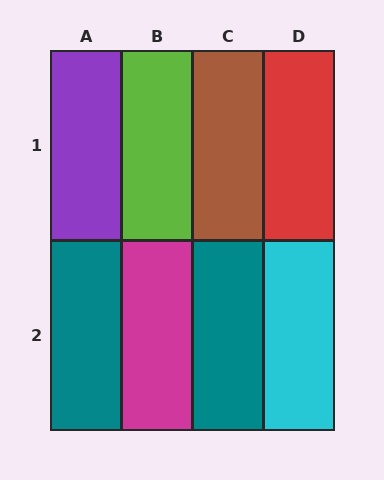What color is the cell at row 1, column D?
Red.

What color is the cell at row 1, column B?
Lime.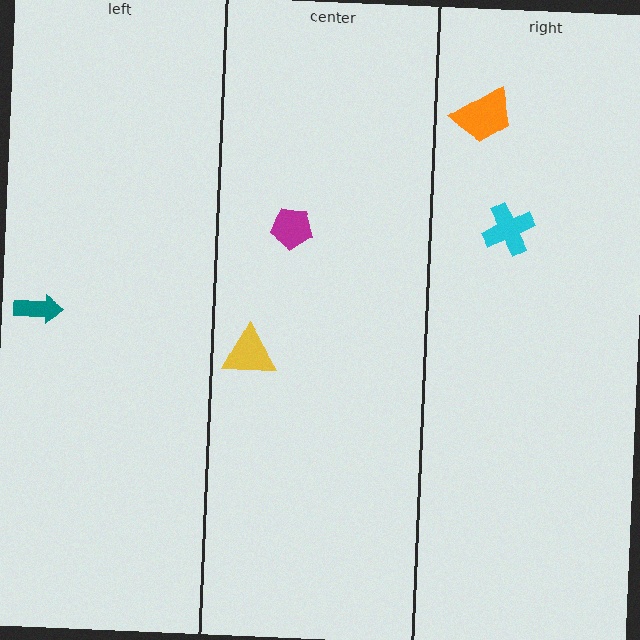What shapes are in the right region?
The cyan cross, the orange trapezoid.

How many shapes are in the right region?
2.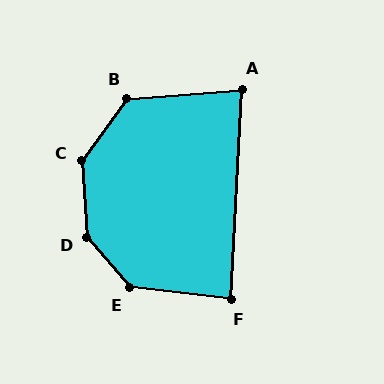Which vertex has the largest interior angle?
D, at approximately 144 degrees.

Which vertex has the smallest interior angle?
A, at approximately 83 degrees.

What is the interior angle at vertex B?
Approximately 130 degrees (obtuse).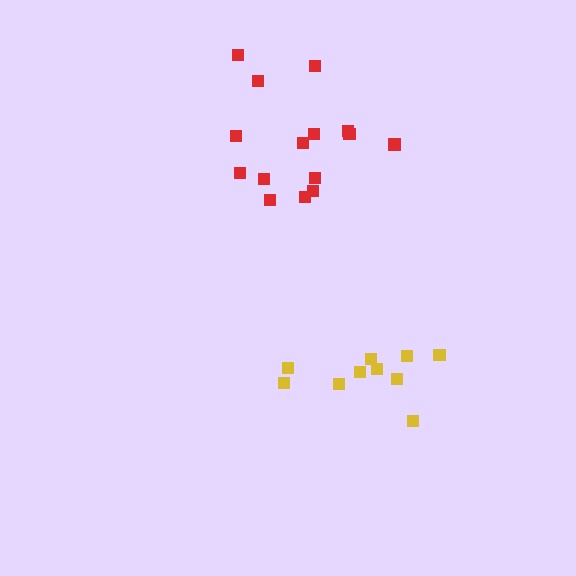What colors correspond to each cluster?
The clusters are colored: yellow, red.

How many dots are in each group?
Group 1: 10 dots, Group 2: 15 dots (25 total).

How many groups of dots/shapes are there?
There are 2 groups.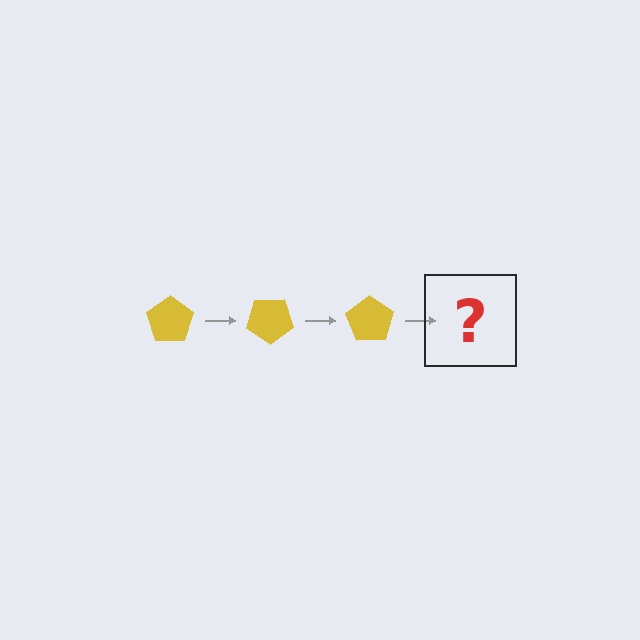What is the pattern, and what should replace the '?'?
The pattern is that the pentagon rotates 35 degrees each step. The '?' should be a yellow pentagon rotated 105 degrees.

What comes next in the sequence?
The next element should be a yellow pentagon rotated 105 degrees.